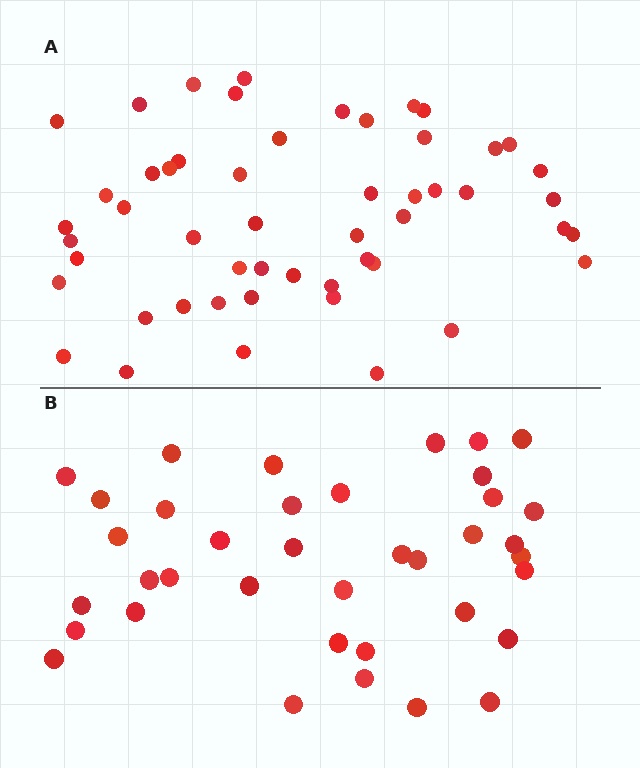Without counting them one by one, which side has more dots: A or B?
Region A (the top region) has more dots.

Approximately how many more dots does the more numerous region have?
Region A has approximately 15 more dots than region B.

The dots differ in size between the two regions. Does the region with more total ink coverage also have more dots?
No. Region B has more total ink coverage because its dots are larger, but region A actually contains more individual dots. Total area can be misleading — the number of items is what matters here.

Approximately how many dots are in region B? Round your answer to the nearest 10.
About 40 dots. (The exact count is 38, which rounds to 40.)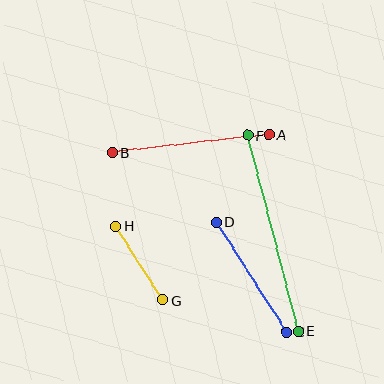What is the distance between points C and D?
The distance is approximately 130 pixels.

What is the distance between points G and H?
The distance is approximately 88 pixels.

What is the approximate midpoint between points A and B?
The midpoint is at approximately (190, 144) pixels.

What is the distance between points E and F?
The distance is approximately 202 pixels.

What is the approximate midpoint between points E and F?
The midpoint is at approximately (273, 233) pixels.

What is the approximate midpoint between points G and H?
The midpoint is at approximately (139, 263) pixels.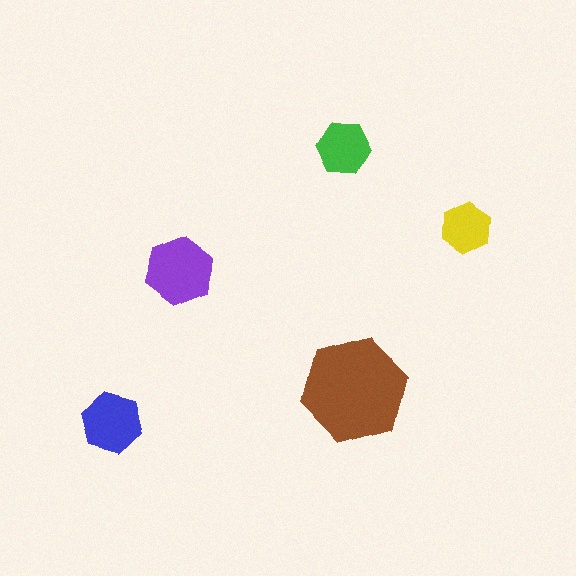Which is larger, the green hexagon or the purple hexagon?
The purple one.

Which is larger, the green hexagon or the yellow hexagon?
The green one.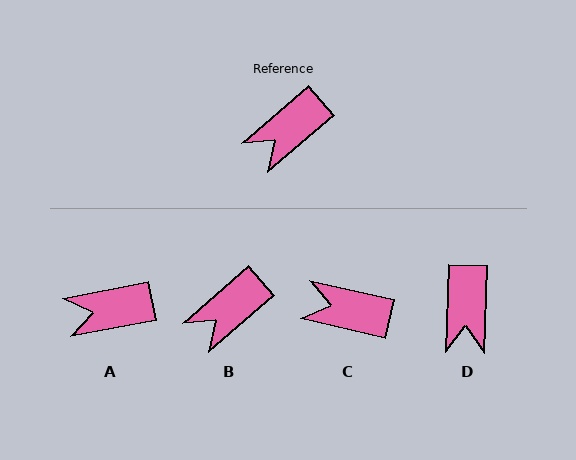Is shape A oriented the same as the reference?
No, it is off by about 30 degrees.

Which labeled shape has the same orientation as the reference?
B.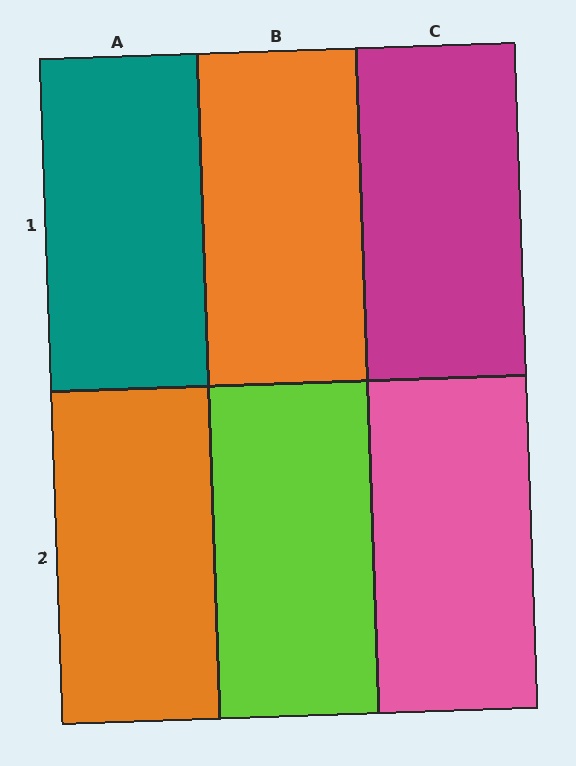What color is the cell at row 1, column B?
Orange.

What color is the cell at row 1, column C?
Magenta.